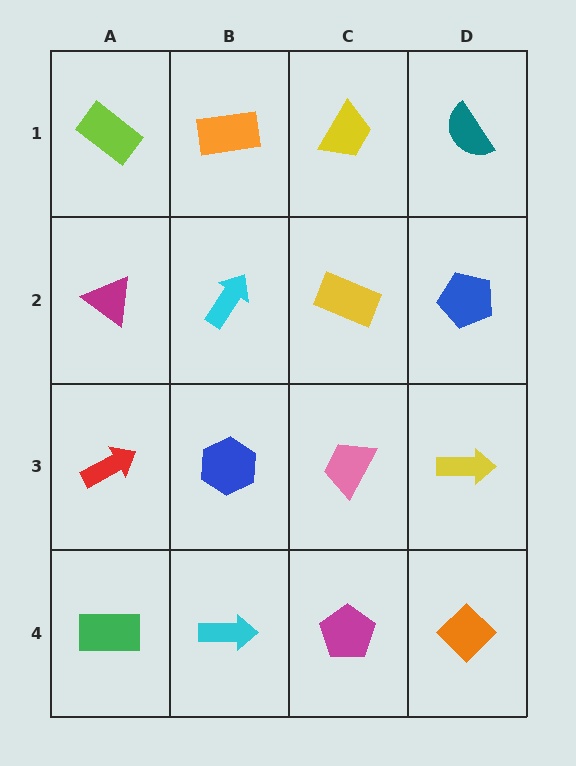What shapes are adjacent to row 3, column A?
A magenta triangle (row 2, column A), a green rectangle (row 4, column A), a blue hexagon (row 3, column B).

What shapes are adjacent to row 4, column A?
A red arrow (row 3, column A), a cyan arrow (row 4, column B).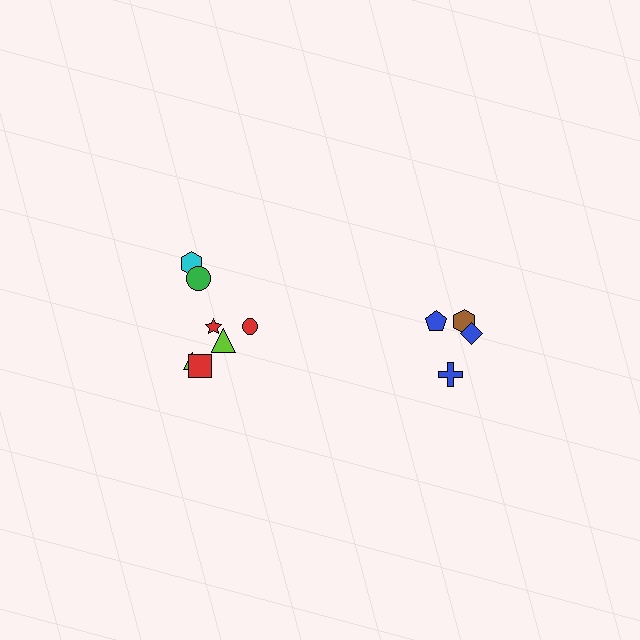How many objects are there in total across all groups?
There are 11 objects.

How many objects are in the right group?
There are 4 objects.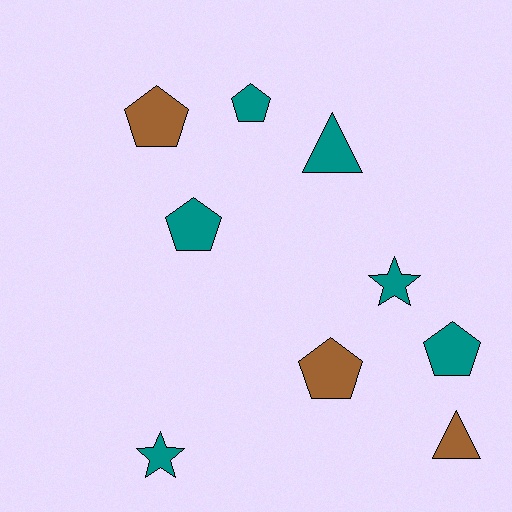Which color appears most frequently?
Teal, with 6 objects.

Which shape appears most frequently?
Pentagon, with 5 objects.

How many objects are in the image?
There are 9 objects.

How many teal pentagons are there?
There are 3 teal pentagons.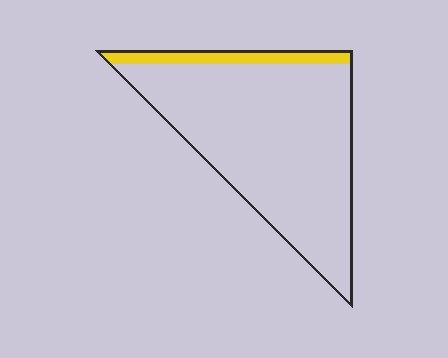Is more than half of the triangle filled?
No.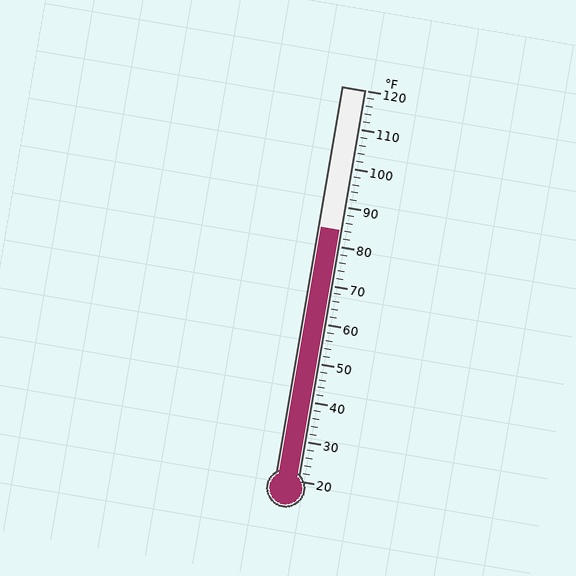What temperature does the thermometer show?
The thermometer shows approximately 84°F.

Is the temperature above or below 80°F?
The temperature is above 80°F.